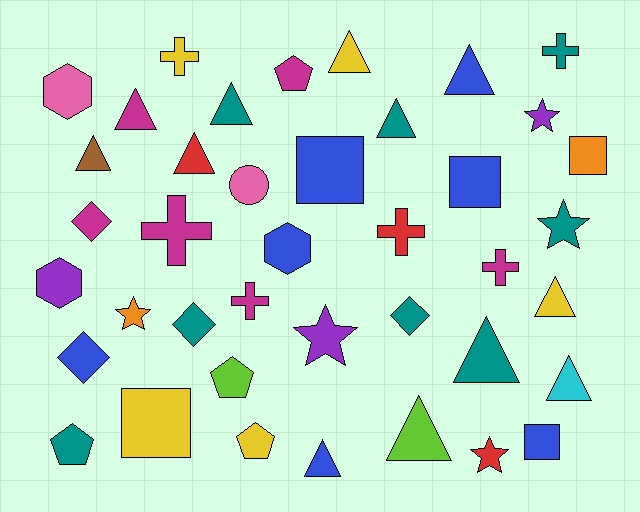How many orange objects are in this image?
There are 2 orange objects.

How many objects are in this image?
There are 40 objects.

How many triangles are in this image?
There are 12 triangles.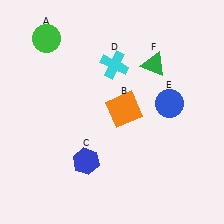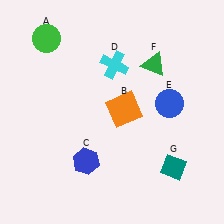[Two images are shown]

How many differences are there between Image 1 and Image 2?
There is 1 difference between the two images.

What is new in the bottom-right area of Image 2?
A teal diamond (G) was added in the bottom-right area of Image 2.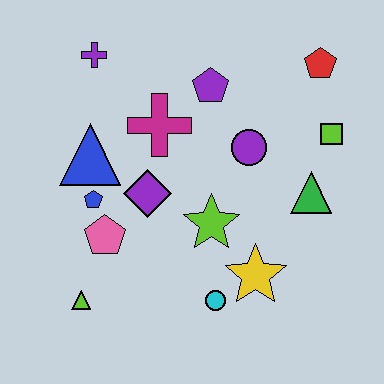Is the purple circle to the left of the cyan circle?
No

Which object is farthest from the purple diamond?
The red pentagon is farthest from the purple diamond.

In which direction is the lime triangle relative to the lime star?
The lime triangle is to the left of the lime star.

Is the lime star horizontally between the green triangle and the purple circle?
No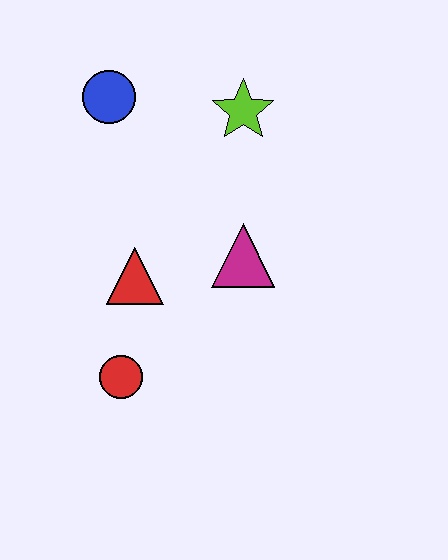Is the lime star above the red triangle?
Yes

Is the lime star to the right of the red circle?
Yes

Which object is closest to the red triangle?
The red circle is closest to the red triangle.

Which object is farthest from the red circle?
The lime star is farthest from the red circle.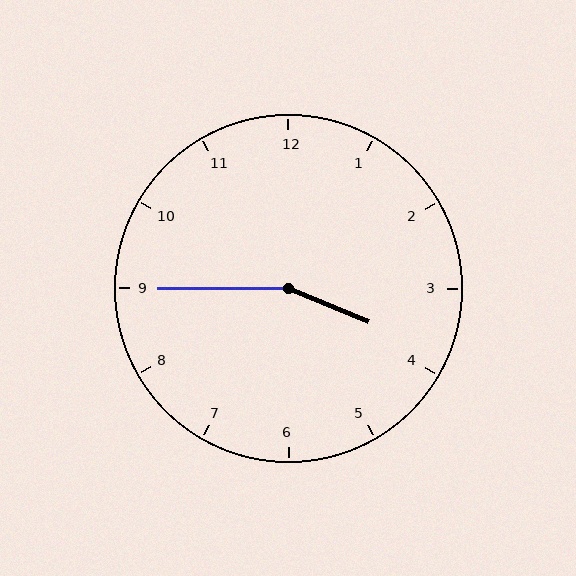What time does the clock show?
3:45.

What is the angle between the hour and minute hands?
Approximately 158 degrees.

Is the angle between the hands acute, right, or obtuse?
It is obtuse.